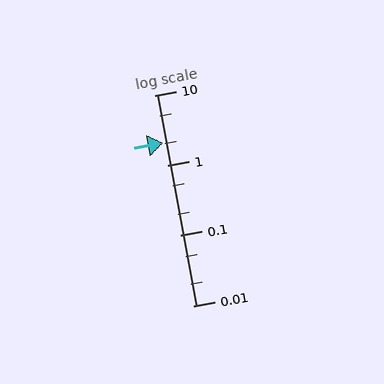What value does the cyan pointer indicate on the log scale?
The pointer indicates approximately 2.1.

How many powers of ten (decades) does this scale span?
The scale spans 3 decades, from 0.01 to 10.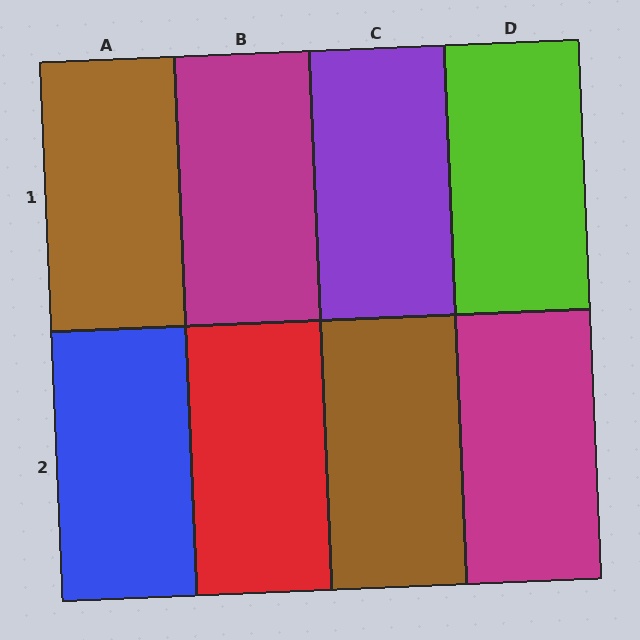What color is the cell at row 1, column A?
Brown.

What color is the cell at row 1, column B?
Magenta.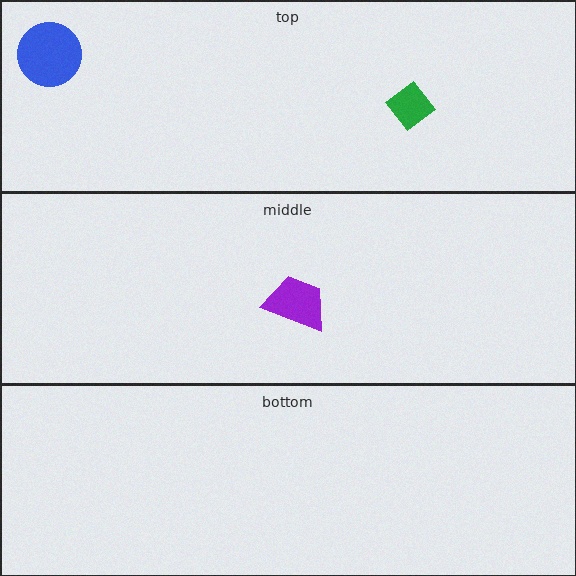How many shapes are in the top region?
2.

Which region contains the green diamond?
The top region.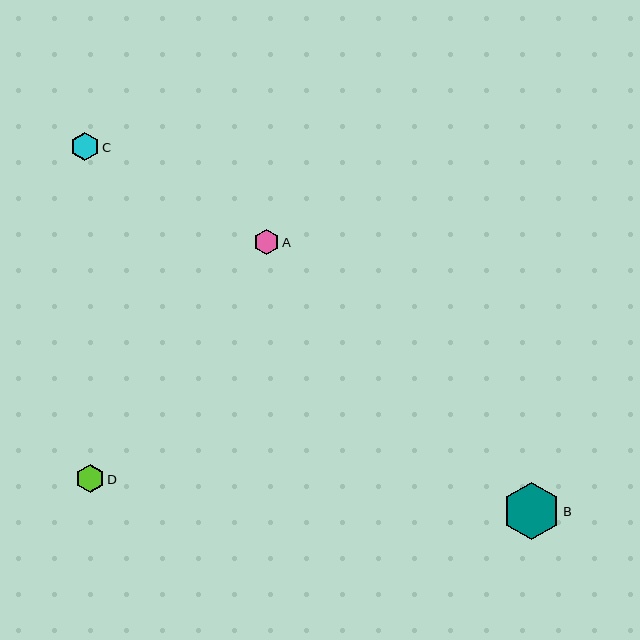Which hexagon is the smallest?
Hexagon A is the smallest with a size of approximately 25 pixels.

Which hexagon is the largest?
Hexagon B is the largest with a size of approximately 57 pixels.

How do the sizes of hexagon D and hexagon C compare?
Hexagon D and hexagon C are approximately the same size.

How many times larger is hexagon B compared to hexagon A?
Hexagon B is approximately 2.3 times the size of hexagon A.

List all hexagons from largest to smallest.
From largest to smallest: B, D, C, A.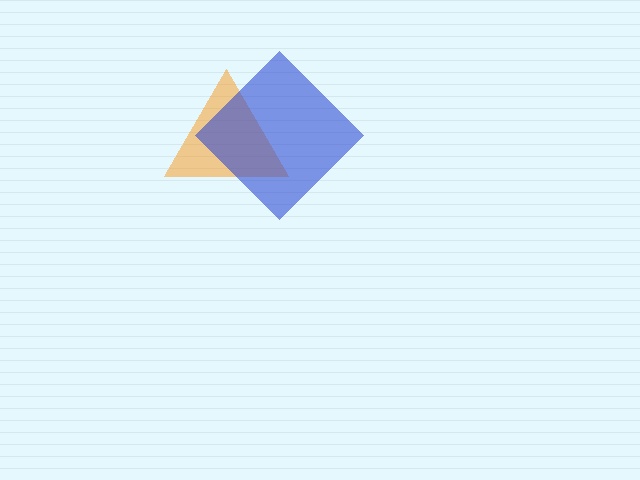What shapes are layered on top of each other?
The layered shapes are: an orange triangle, a blue diamond.